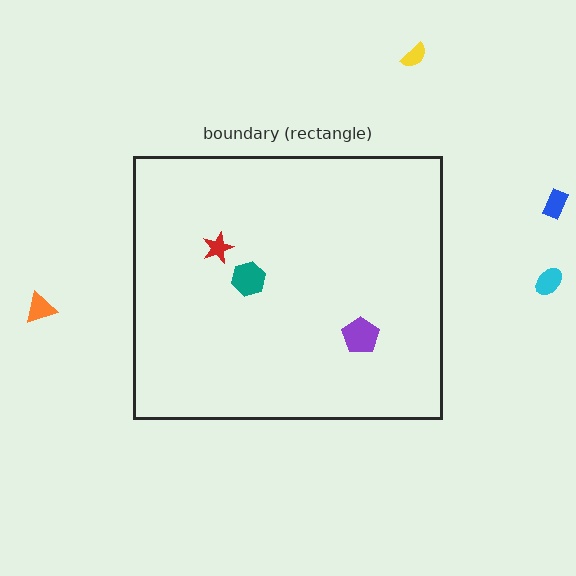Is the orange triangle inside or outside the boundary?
Outside.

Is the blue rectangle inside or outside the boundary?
Outside.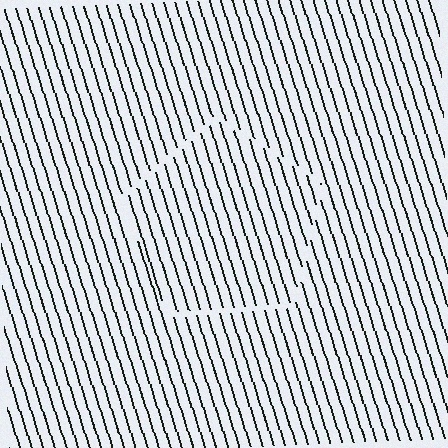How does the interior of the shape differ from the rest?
The interior of the shape contains the same grating, shifted by half a period — the contour is defined by the phase discontinuity where line-ends from the inner and outer gratings abut.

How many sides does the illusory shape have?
5 sides — the line-ends trace a pentagon.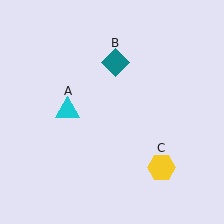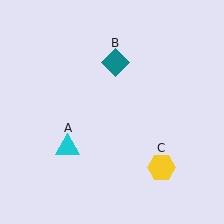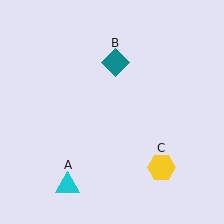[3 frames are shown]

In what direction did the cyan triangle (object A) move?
The cyan triangle (object A) moved down.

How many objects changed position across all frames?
1 object changed position: cyan triangle (object A).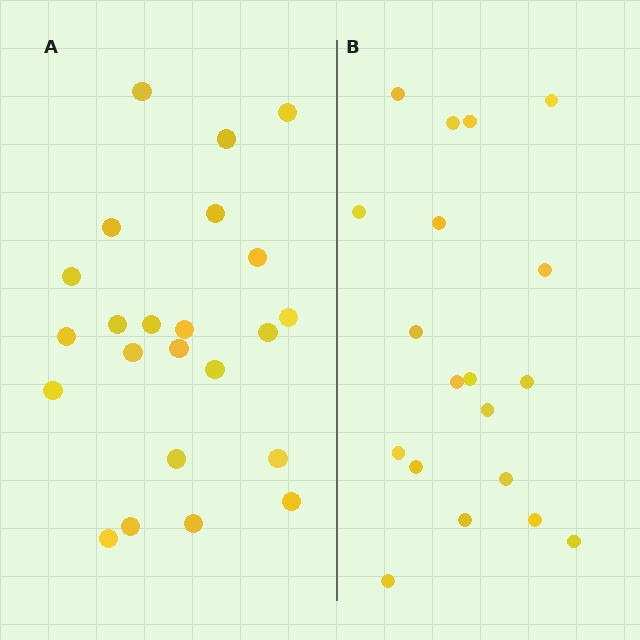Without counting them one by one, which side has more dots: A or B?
Region A (the left region) has more dots.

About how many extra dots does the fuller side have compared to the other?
Region A has about 4 more dots than region B.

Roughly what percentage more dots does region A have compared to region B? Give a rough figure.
About 20% more.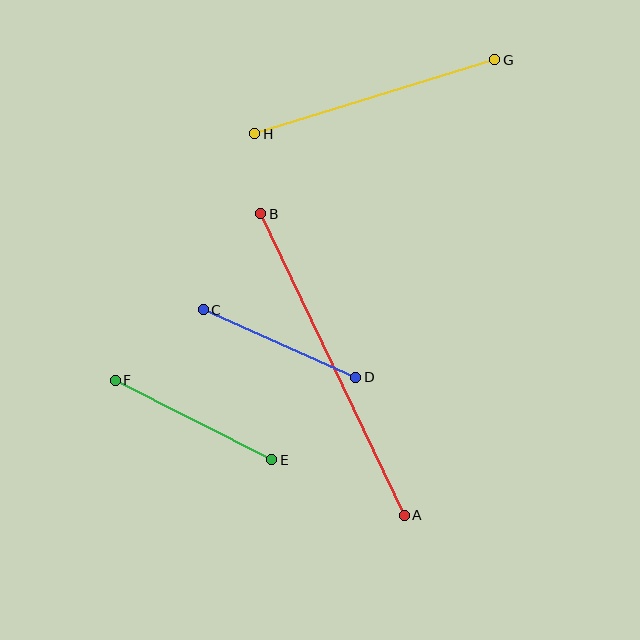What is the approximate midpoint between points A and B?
The midpoint is at approximately (333, 364) pixels.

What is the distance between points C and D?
The distance is approximately 167 pixels.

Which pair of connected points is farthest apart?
Points A and B are farthest apart.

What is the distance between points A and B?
The distance is approximately 334 pixels.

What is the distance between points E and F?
The distance is approximately 176 pixels.